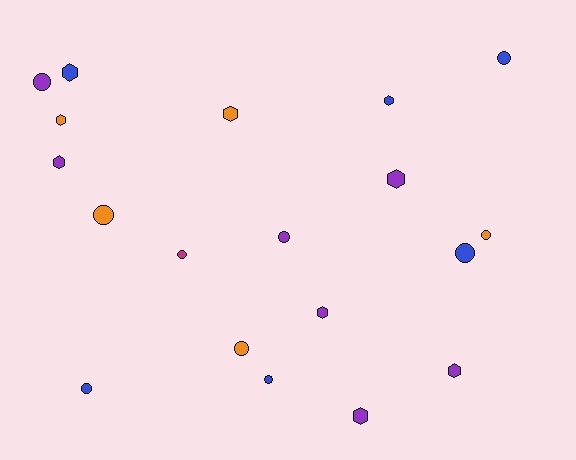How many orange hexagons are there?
There are 2 orange hexagons.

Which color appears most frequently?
Purple, with 7 objects.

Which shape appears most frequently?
Circle, with 10 objects.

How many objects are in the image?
There are 19 objects.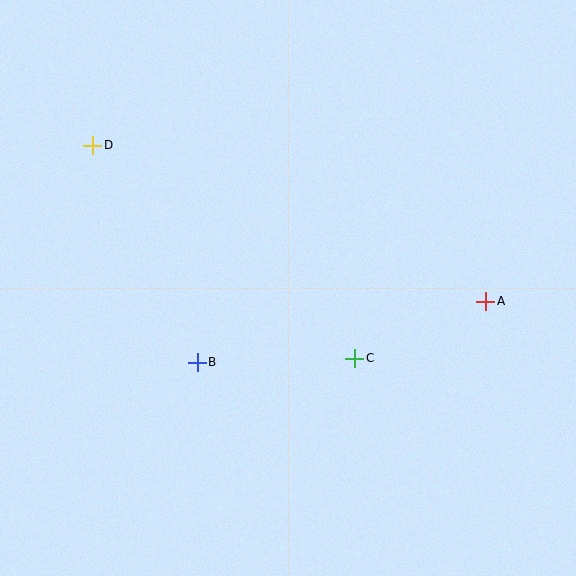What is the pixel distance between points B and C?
The distance between B and C is 158 pixels.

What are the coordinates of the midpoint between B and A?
The midpoint between B and A is at (342, 332).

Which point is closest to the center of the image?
Point C at (355, 358) is closest to the center.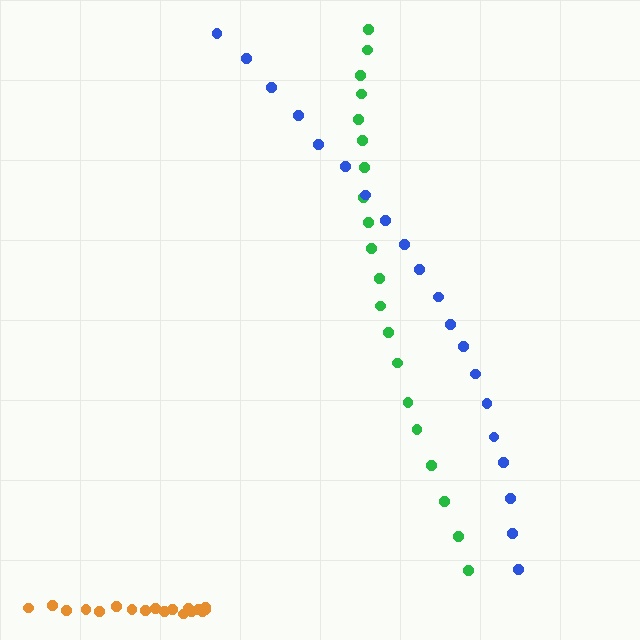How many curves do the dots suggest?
There are 3 distinct paths.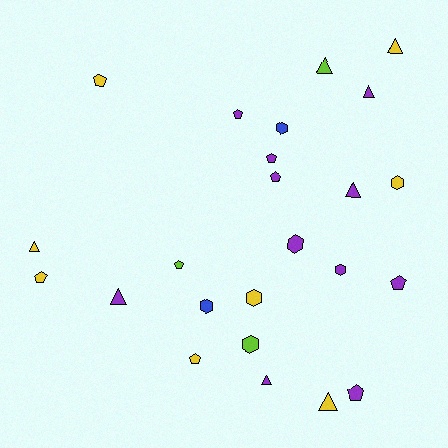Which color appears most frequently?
Purple, with 11 objects.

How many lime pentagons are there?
There is 1 lime pentagon.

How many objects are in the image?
There are 24 objects.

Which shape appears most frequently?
Pentagon, with 9 objects.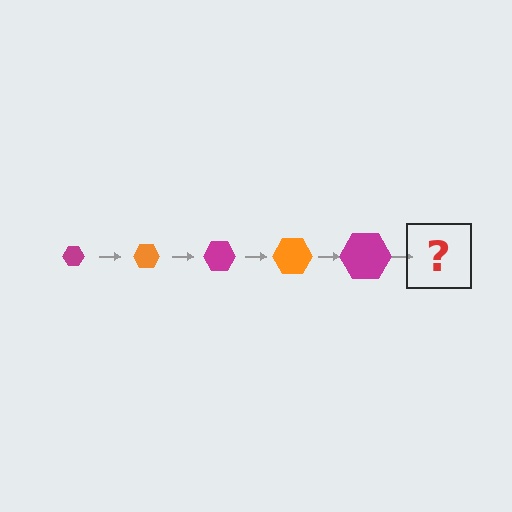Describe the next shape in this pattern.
It should be an orange hexagon, larger than the previous one.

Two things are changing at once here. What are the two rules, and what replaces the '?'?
The two rules are that the hexagon grows larger each step and the color cycles through magenta and orange. The '?' should be an orange hexagon, larger than the previous one.